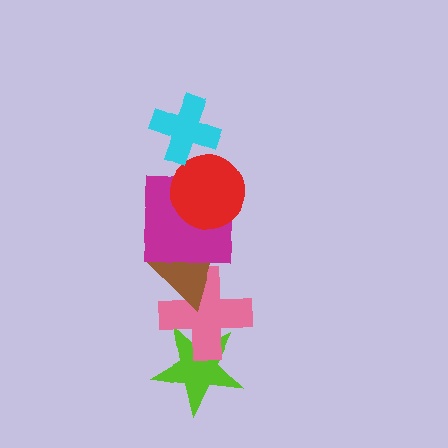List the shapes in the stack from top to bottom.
From top to bottom: the cyan cross, the red circle, the magenta square, the brown triangle, the pink cross, the lime star.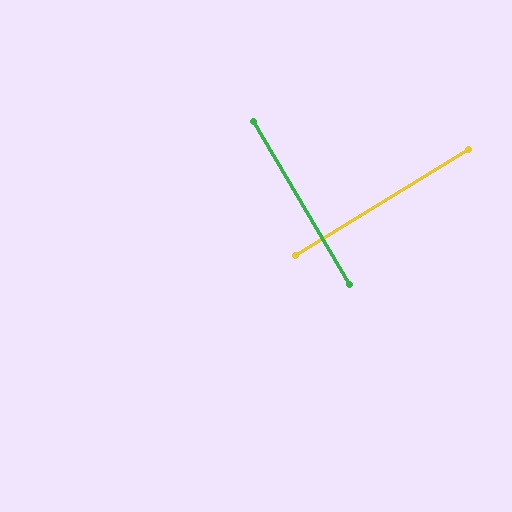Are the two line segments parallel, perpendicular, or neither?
Perpendicular — they meet at approximately 89°.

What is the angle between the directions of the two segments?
Approximately 89 degrees.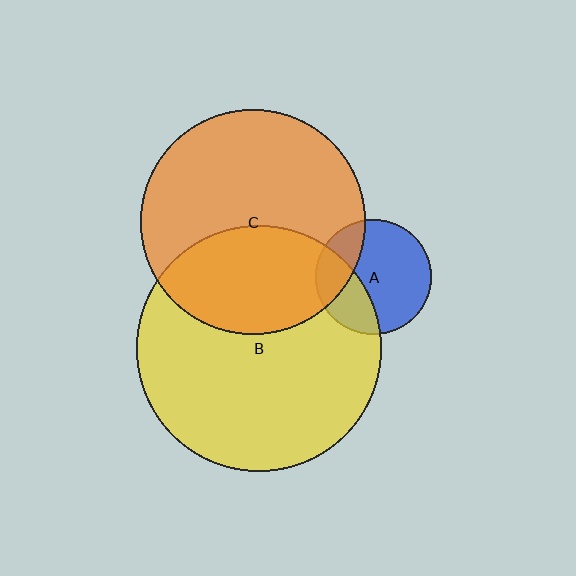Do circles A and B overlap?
Yes.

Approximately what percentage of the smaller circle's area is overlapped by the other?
Approximately 30%.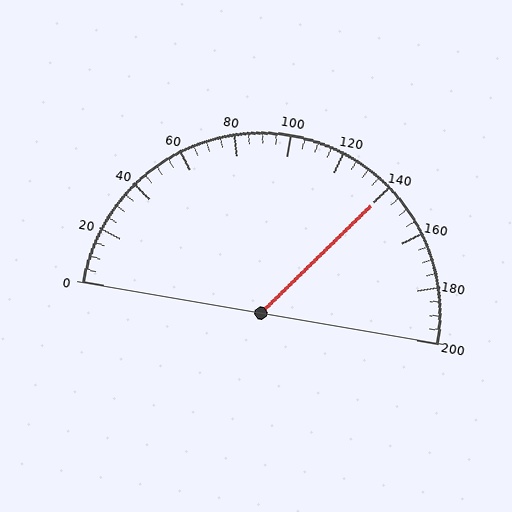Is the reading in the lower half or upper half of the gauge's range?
The reading is in the upper half of the range (0 to 200).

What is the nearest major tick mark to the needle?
The nearest major tick mark is 140.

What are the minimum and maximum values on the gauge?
The gauge ranges from 0 to 200.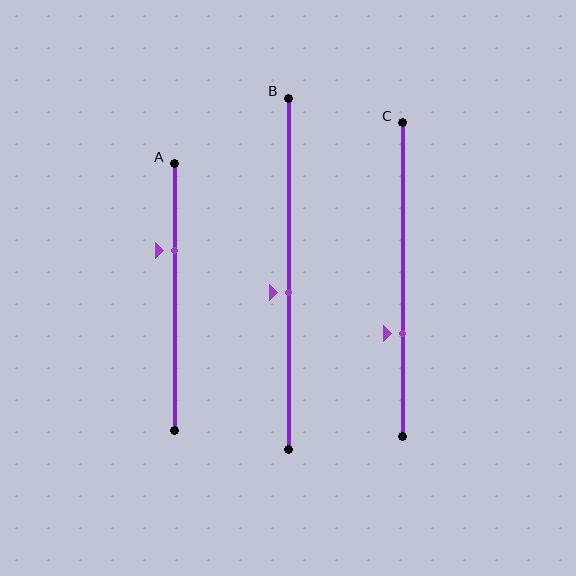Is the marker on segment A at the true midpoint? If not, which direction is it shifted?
No, the marker on segment A is shifted upward by about 17% of the segment length.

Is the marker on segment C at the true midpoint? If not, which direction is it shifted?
No, the marker on segment C is shifted downward by about 17% of the segment length.